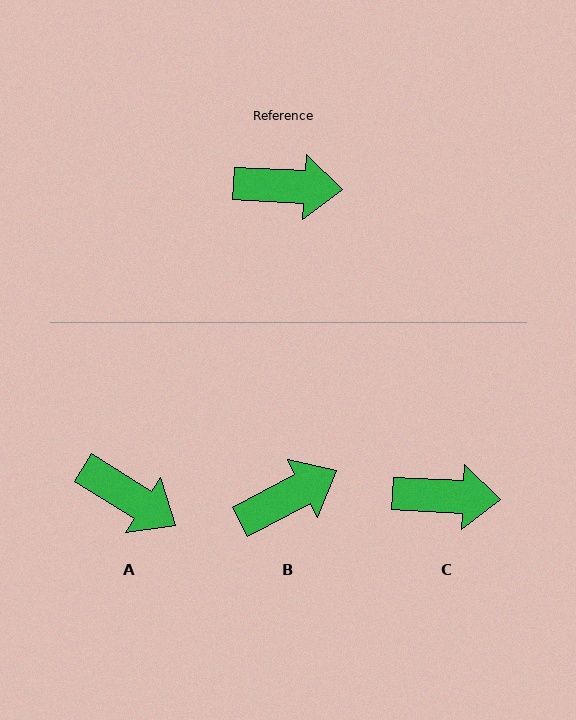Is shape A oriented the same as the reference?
No, it is off by about 29 degrees.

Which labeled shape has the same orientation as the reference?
C.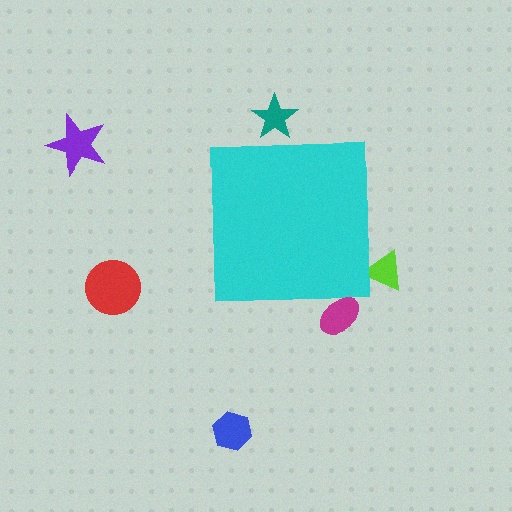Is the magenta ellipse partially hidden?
Yes, the magenta ellipse is partially hidden behind the cyan square.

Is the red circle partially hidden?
No, the red circle is fully visible.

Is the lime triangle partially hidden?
Yes, the lime triangle is partially hidden behind the cyan square.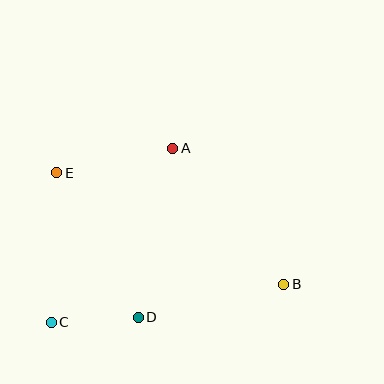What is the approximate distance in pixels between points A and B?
The distance between A and B is approximately 175 pixels.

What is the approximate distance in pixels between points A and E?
The distance between A and E is approximately 118 pixels.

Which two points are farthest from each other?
Points B and E are farthest from each other.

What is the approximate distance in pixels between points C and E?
The distance between C and E is approximately 150 pixels.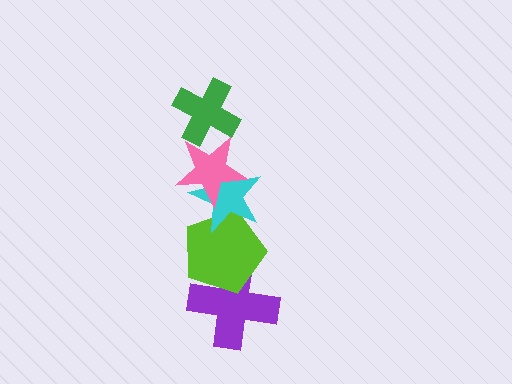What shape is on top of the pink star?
The green cross is on top of the pink star.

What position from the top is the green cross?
The green cross is 1st from the top.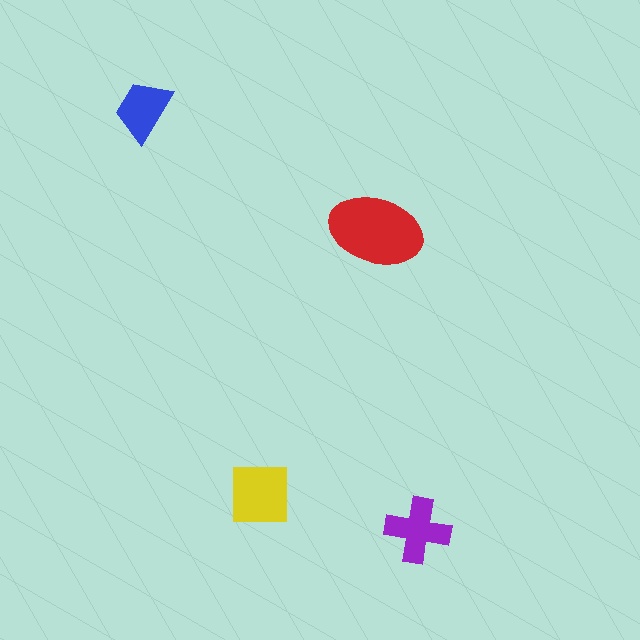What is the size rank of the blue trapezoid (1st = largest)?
4th.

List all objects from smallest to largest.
The blue trapezoid, the purple cross, the yellow square, the red ellipse.